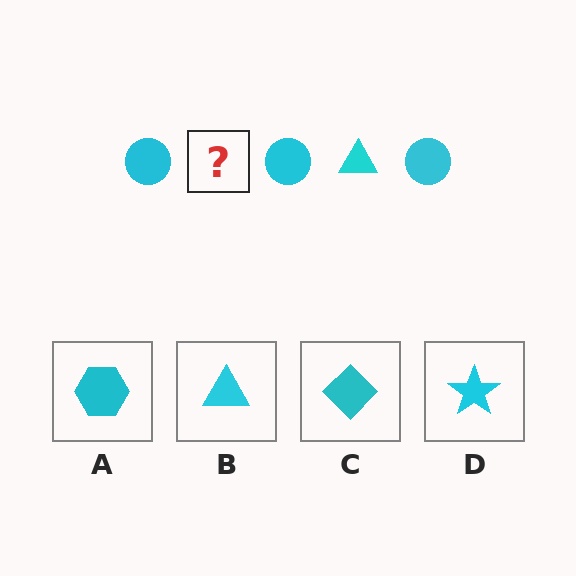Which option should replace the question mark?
Option B.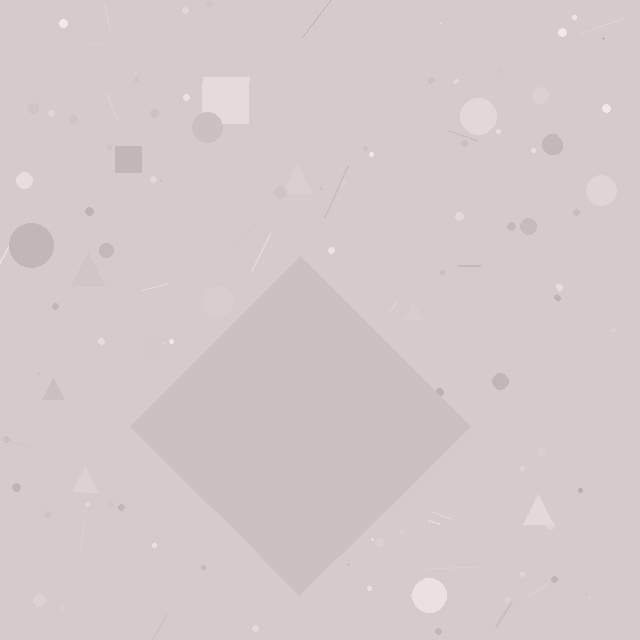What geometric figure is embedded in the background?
A diamond is embedded in the background.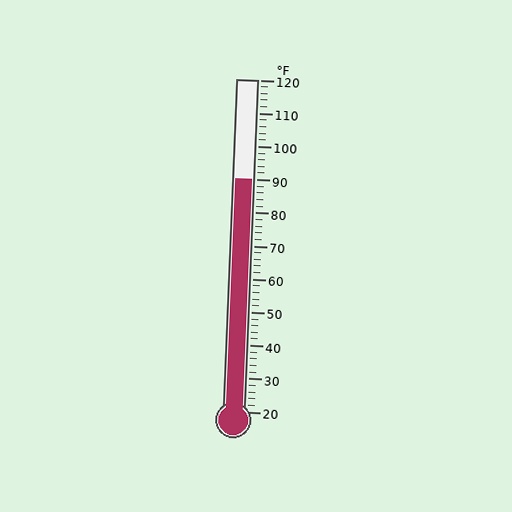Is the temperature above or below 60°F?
The temperature is above 60°F.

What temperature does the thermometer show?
The thermometer shows approximately 90°F.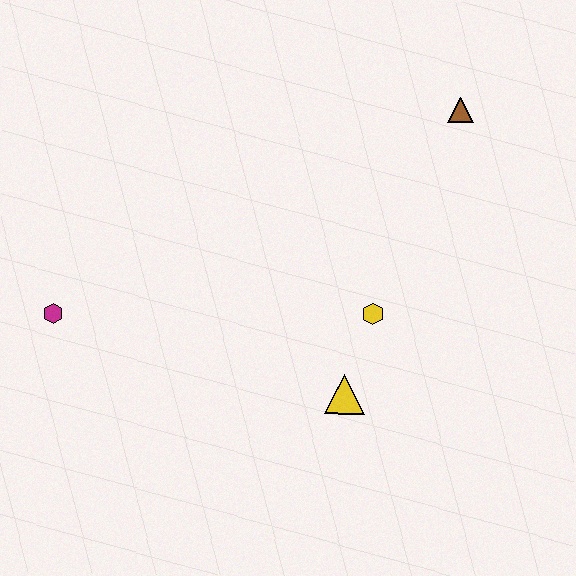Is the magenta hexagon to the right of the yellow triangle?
No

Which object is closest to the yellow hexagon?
The yellow triangle is closest to the yellow hexagon.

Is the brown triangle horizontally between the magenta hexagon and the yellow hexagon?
No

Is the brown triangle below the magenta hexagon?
No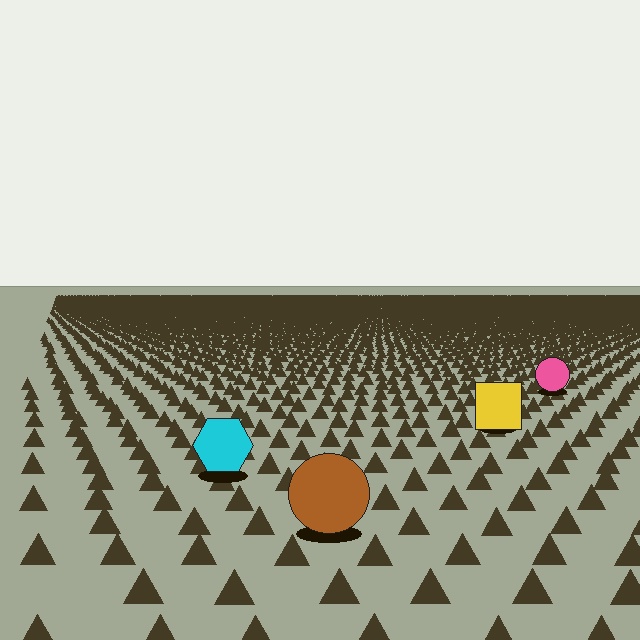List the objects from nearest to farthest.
From nearest to farthest: the brown circle, the cyan hexagon, the yellow square, the pink circle.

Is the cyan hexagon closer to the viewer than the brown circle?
No. The brown circle is closer — you can tell from the texture gradient: the ground texture is coarser near it.